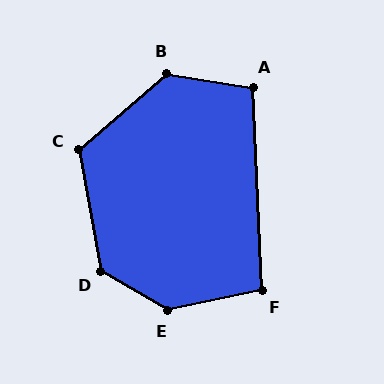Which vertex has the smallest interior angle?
F, at approximately 99 degrees.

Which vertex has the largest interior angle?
E, at approximately 138 degrees.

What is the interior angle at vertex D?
Approximately 131 degrees (obtuse).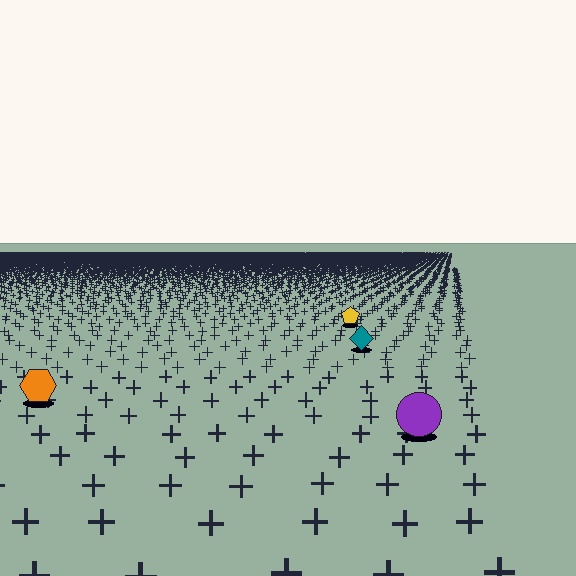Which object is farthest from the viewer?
The yellow pentagon is farthest from the viewer. It appears smaller and the ground texture around it is denser.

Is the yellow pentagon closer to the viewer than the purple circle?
No. The purple circle is closer — you can tell from the texture gradient: the ground texture is coarser near it.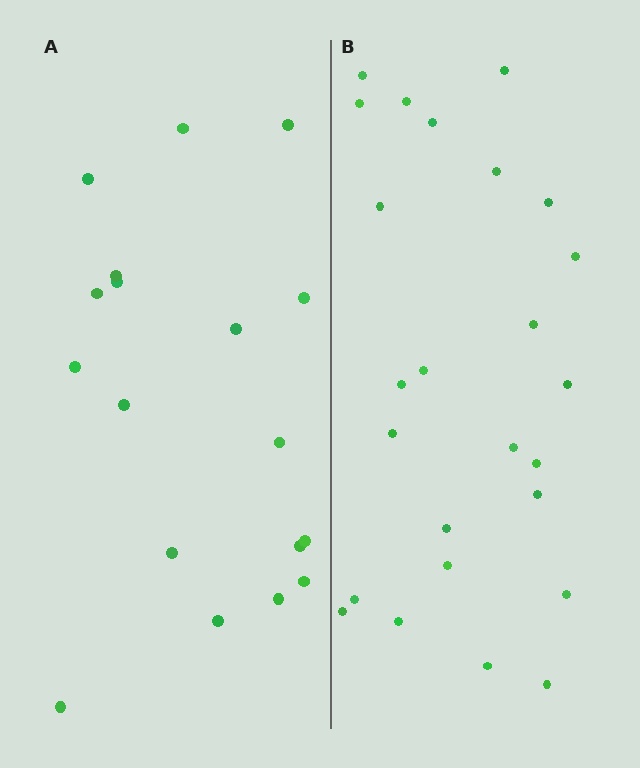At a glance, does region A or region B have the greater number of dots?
Region B (the right region) has more dots.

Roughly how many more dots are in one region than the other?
Region B has roughly 8 or so more dots than region A.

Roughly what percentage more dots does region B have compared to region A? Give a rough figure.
About 40% more.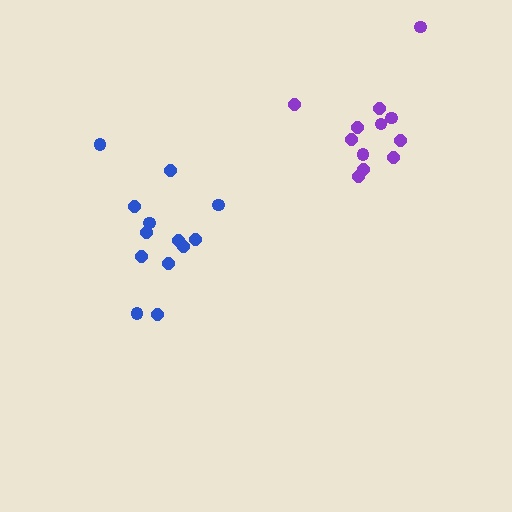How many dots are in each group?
Group 1: 13 dots, Group 2: 12 dots (25 total).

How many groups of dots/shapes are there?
There are 2 groups.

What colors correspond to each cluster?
The clusters are colored: blue, purple.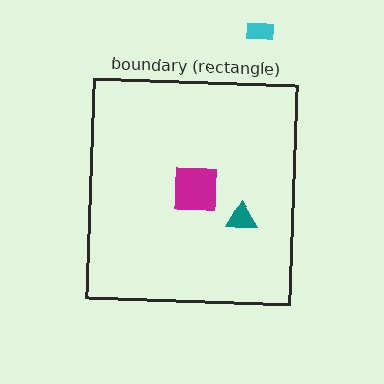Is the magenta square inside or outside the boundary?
Inside.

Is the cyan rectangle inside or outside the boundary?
Outside.